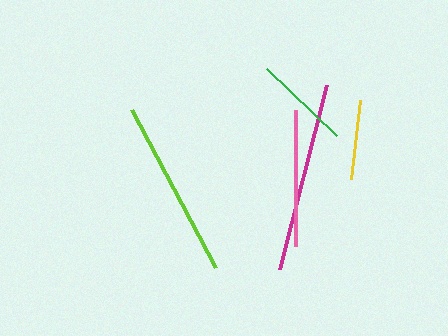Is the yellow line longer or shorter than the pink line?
The pink line is longer than the yellow line.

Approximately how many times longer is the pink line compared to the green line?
The pink line is approximately 1.4 times the length of the green line.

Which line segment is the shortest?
The yellow line is the shortest at approximately 80 pixels.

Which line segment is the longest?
The magenta line is the longest at approximately 190 pixels.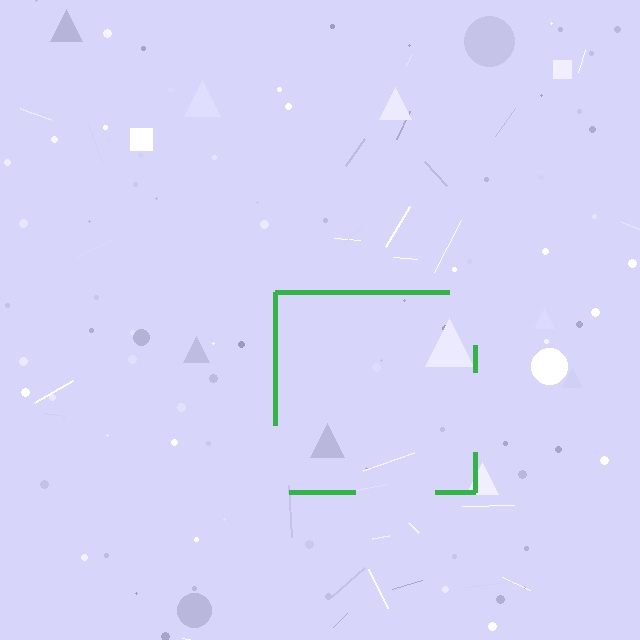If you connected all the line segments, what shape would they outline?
They would outline a square.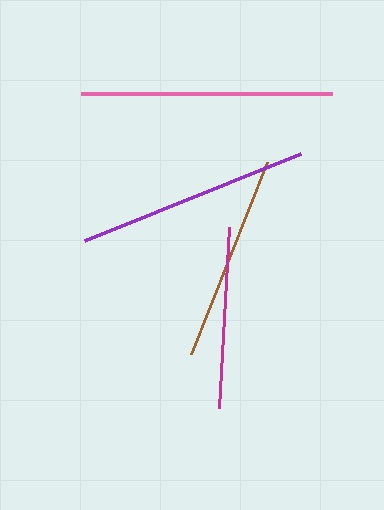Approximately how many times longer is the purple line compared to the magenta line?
The purple line is approximately 1.3 times the length of the magenta line.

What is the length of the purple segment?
The purple segment is approximately 233 pixels long.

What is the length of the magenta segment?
The magenta segment is approximately 181 pixels long.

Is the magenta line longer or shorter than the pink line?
The pink line is longer than the magenta line.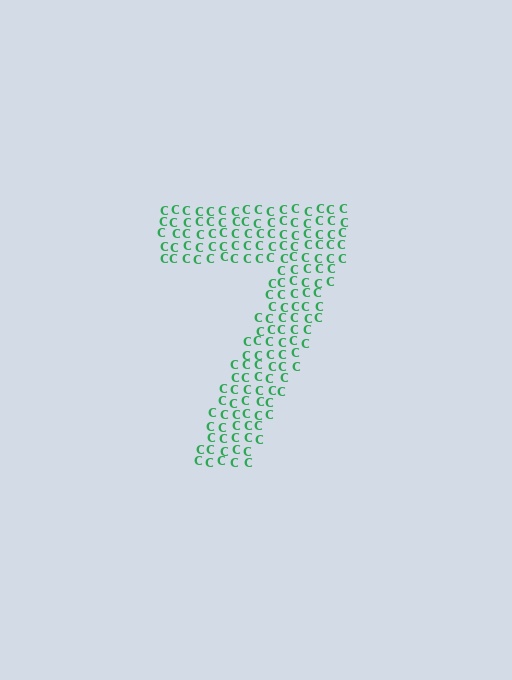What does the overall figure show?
The overall figure shows the digit 7.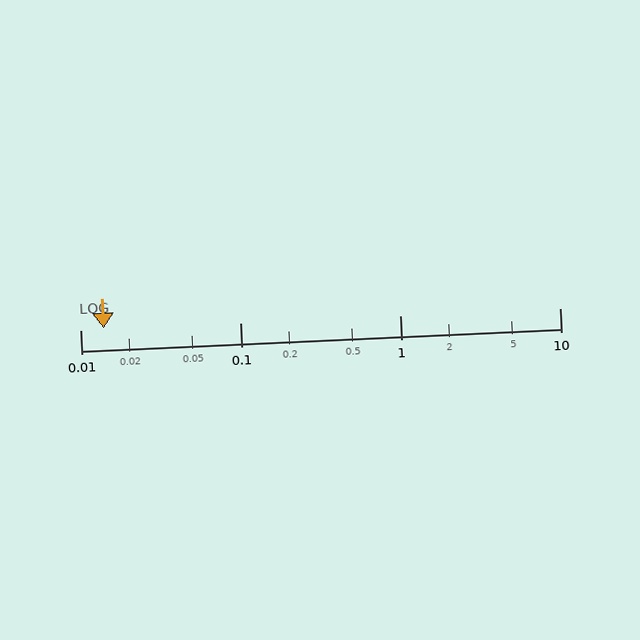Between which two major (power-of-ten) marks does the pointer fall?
The pointer is between 0.01 and 0.1.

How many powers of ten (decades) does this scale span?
The scale spans 3 decades, from 0.01 to 10.